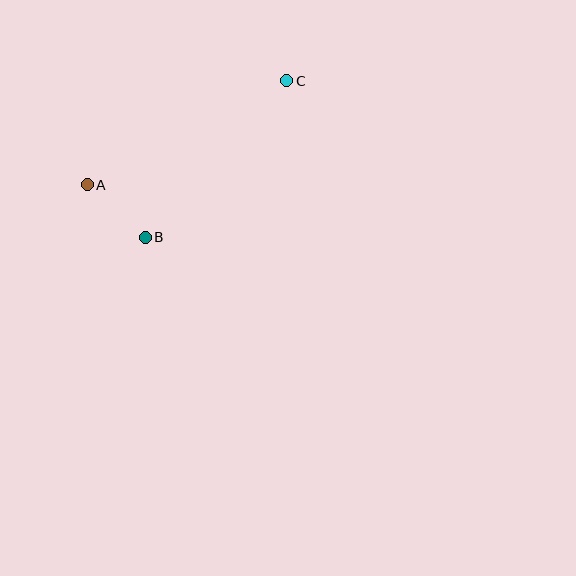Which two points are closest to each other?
Points A and B are closest to each other.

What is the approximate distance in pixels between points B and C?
The distance between B and C is approximately 211 pixels.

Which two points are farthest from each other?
Points A and C are farthest from each other.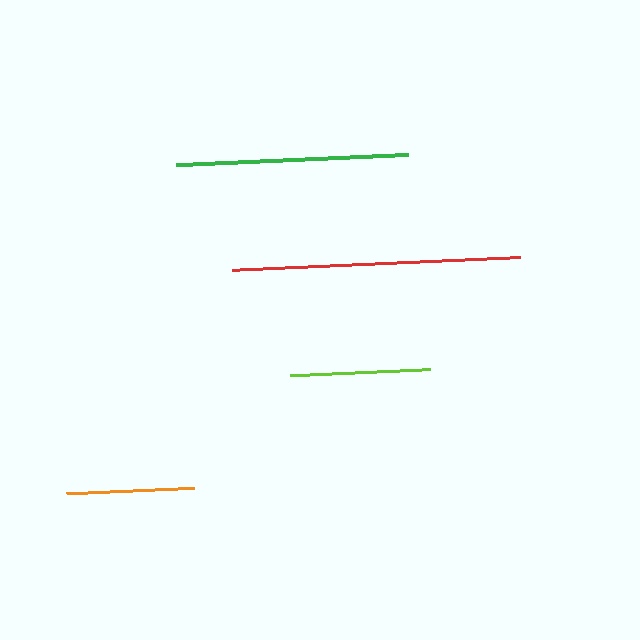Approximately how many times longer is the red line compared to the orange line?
The red line is approximately 2.2 times the length of the orange line.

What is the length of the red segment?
The red segment is approximately 289 pixels long.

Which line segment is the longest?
The red line is the longest at approximately 289 pixels.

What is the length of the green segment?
The green segment is approximately 232 pixels long.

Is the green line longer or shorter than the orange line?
The green line is longer than the orange line.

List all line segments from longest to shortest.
From longest to shortest: red, green, lime, orange.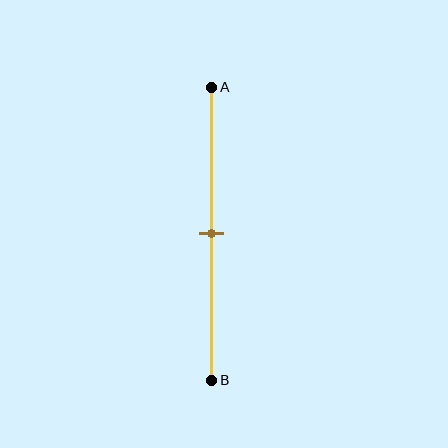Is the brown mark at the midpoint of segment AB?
Yes, the mark is approximately at the midpoint.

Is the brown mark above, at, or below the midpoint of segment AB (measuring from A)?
The brown mark is approximately at the midpoint of segment AB.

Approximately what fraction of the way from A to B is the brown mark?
The brown mark is approximately 50% of the way from A to B.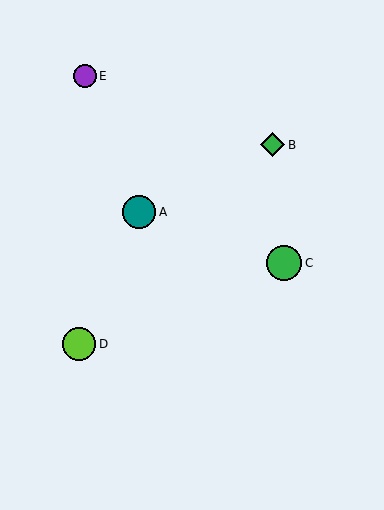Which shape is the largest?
The green circle (labeled C) is the largest.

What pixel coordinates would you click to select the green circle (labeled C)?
Click at (284, 263) to select the green circle C.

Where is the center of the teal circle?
The center of the teal circle is at (139, 212).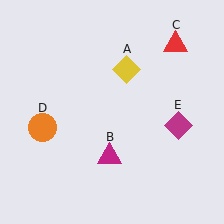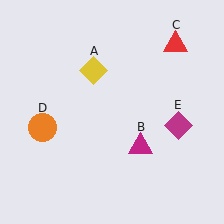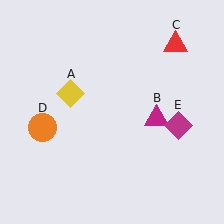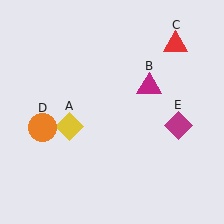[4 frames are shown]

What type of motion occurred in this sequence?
The yellow diamond (object A), magenta triangle (object B) rotated counterclockwise around the center of the scene.